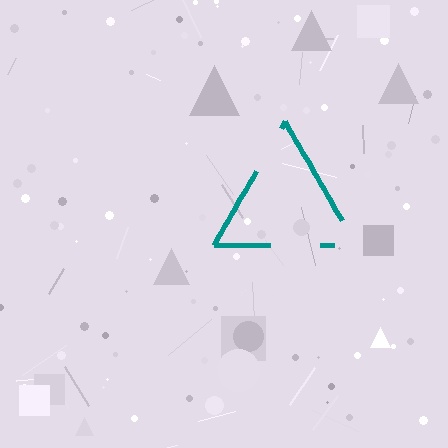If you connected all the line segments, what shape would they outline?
They would outline a triangle.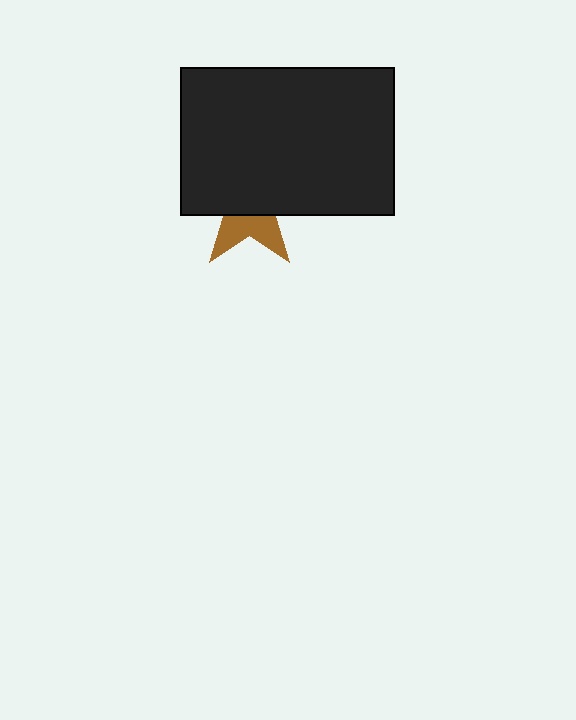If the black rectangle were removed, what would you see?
You would see the complete brown star.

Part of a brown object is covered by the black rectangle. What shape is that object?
It is a star.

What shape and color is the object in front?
The object in front is a black rectangle.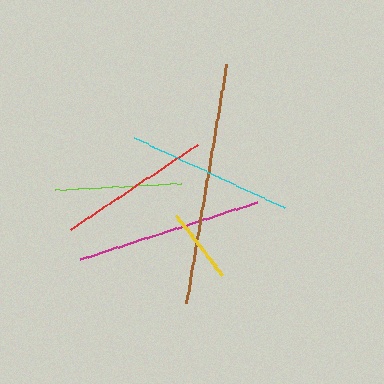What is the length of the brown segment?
The brown segment is approximately 242 pixels long.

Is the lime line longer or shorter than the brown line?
The brown line is longer than the lime line.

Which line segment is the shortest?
The yellow line is the shortest at approximately 75 pixels.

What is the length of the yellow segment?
The yellow segment is approximately 75 pixels long.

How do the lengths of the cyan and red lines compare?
The cyan and red lines are approximately the same length.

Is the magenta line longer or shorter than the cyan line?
The magenta line is longer than the cyan line.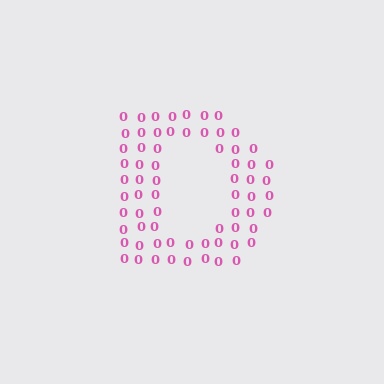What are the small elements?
The small elements are digit 0's.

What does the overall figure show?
The overall figure shows the letter D.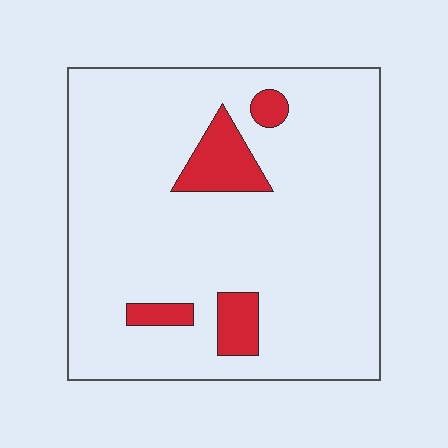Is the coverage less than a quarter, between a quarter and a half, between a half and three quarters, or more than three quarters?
Less than a quarter.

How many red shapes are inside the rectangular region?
4.